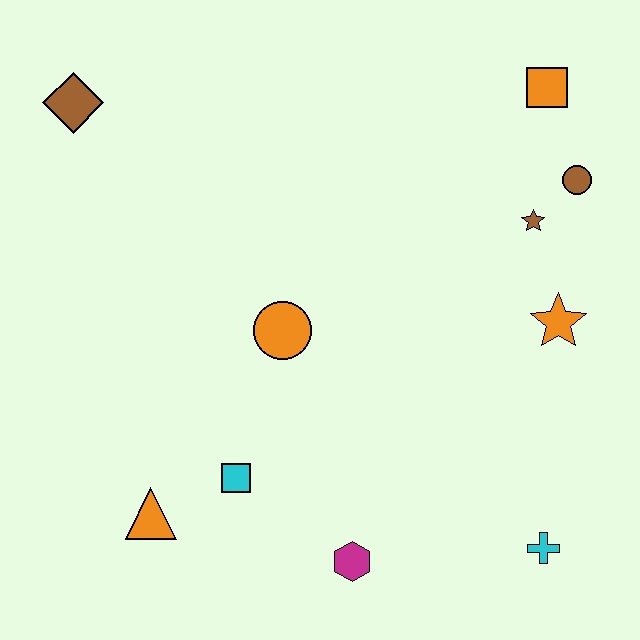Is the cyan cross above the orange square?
No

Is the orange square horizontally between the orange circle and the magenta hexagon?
No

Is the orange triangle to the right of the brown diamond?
Yes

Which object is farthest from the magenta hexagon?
The brown diamond is farthest from the magenta hexagon.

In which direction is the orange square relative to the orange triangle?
The orange square is above the orange triangle.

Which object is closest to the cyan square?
The orange triangle is closest to the cyan square.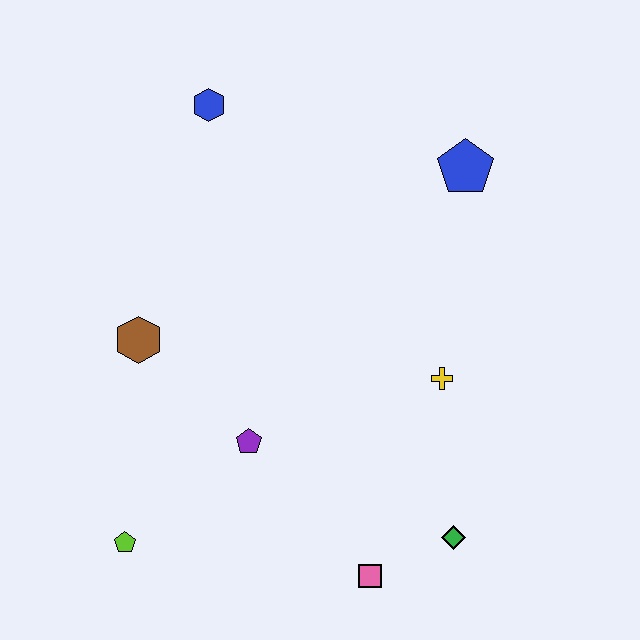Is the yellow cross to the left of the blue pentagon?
Yes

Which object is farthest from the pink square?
The blue hexagon is farthest from the pink square.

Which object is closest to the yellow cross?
The green diamond is closest to the yellow cross.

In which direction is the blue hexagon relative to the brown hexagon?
The blue hexagon is above the brown hexagon.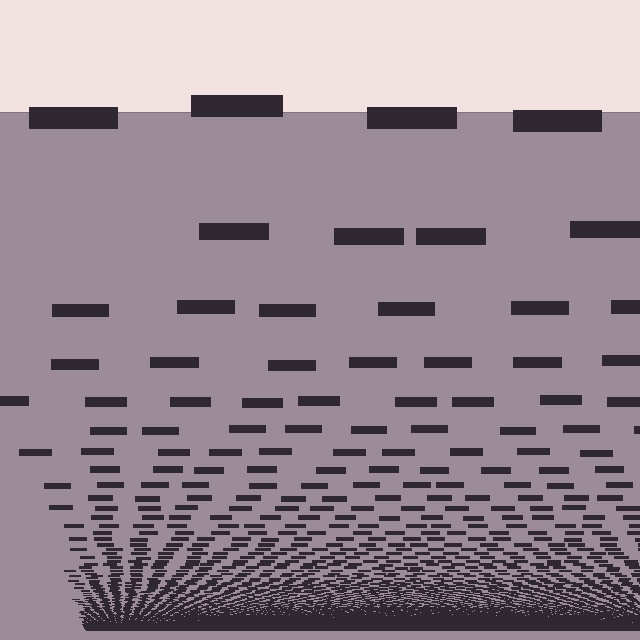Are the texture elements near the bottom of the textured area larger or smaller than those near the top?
Smaller. The gradient is inverted — elements near the bottom are smaller and denser.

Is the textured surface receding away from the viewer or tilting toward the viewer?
The surface appears to tilt toward the viewer. Texture elements get larger and sparser toward the top.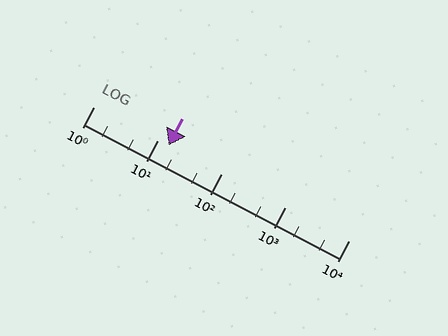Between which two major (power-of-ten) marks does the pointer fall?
The pointer is between 10 and 100.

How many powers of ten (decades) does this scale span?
The scale spans 4 decades, from 1 to 10000.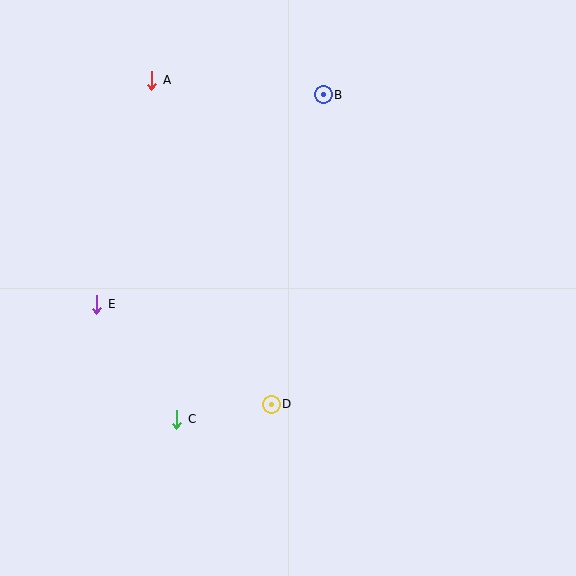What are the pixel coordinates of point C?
Point C is at (177, 419).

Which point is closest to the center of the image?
Point D at (271, 404) is closest to the center.